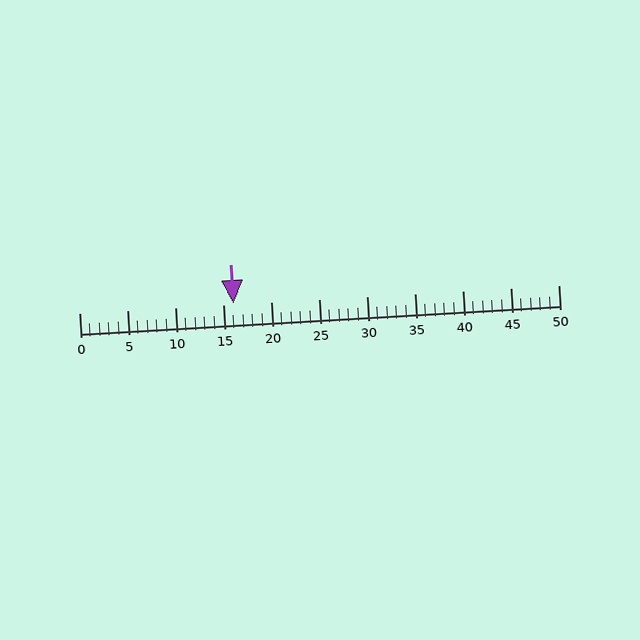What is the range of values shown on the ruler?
The ruler shows values from 0 to 50.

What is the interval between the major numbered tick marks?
The major tick marks are spaced 5 units apart.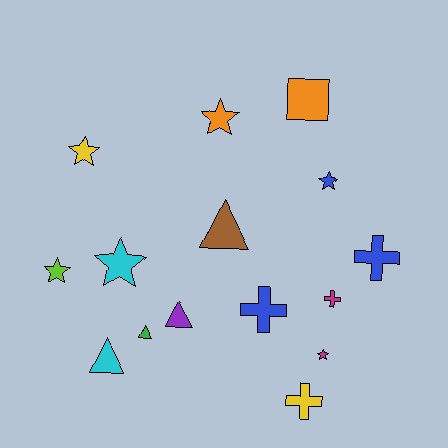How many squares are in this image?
There is 1 square.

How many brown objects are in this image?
There is 1 brown object.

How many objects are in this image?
There are 15 objects.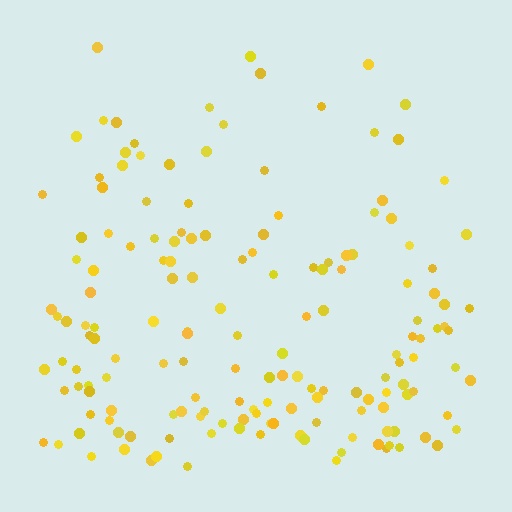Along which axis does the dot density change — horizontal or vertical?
Vertical.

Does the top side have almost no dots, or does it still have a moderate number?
Still a moderate number, just noticeably fewer than the bottom.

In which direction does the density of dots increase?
From top to bottom, with the bottom side densest.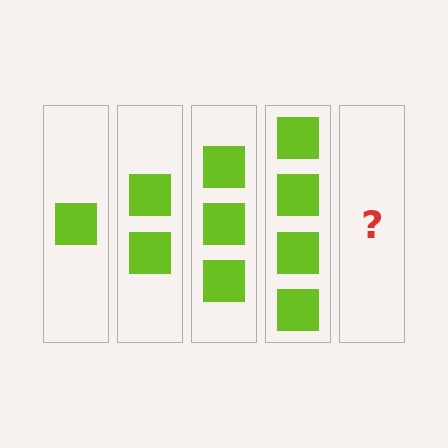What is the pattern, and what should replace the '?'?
The pattern is that each step adds one more square. The '?' should be 5 squares.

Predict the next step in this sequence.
The next step is 5 squares.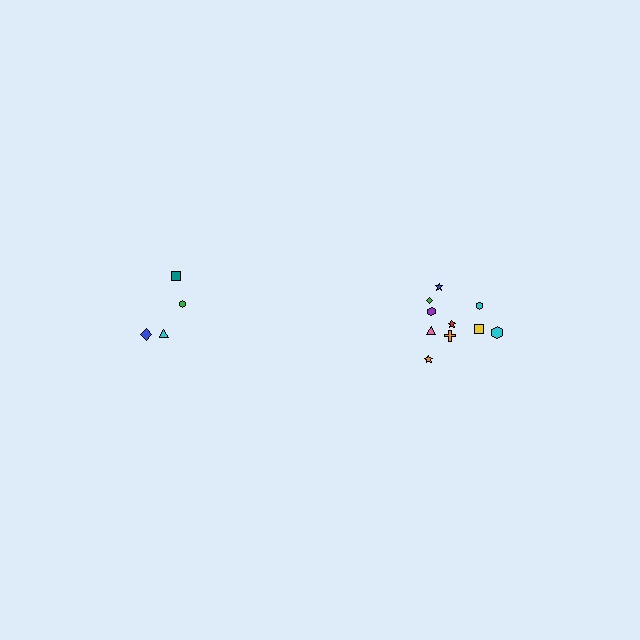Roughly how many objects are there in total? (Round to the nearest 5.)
Roughly 15 objects in total.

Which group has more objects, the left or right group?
The right group.